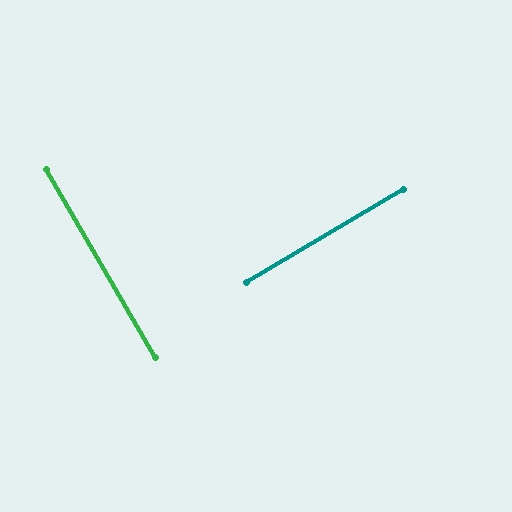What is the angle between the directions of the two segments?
Approximately 90 degrees.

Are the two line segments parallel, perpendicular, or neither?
Perpendicular — they meet at approximately 90°.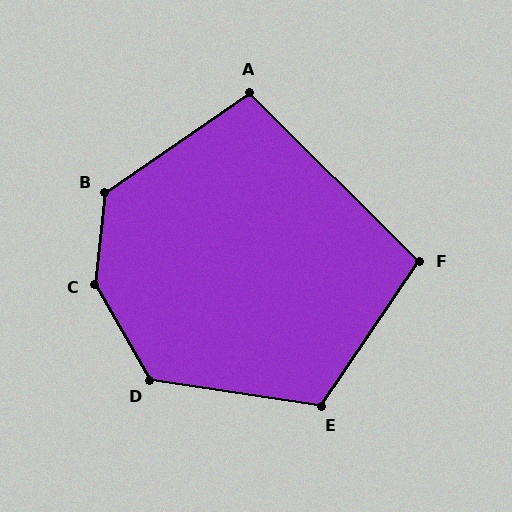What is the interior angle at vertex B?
Approximately 131 degrees (obtuse).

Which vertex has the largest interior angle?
C, at approximately 144 degrees.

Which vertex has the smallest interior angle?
A, at approximately 101 degrees.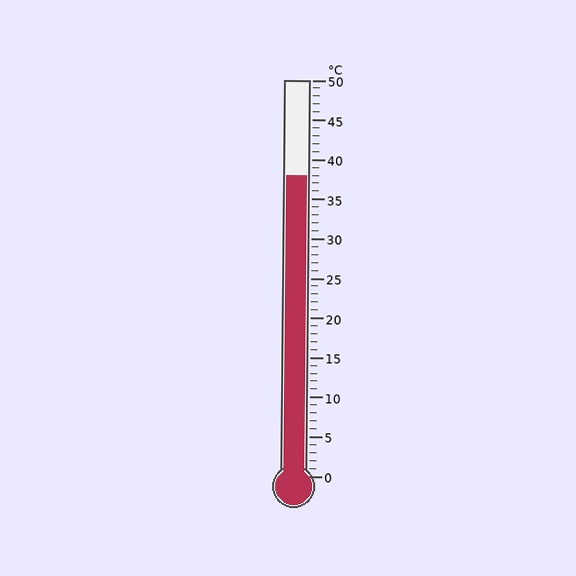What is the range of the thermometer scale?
The thermometer scale ranges from 0°C to 50°C.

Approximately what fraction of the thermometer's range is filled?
The thermometer is filled to approximately 75% of its range.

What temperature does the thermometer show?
The thermometer shows approximately 38°C.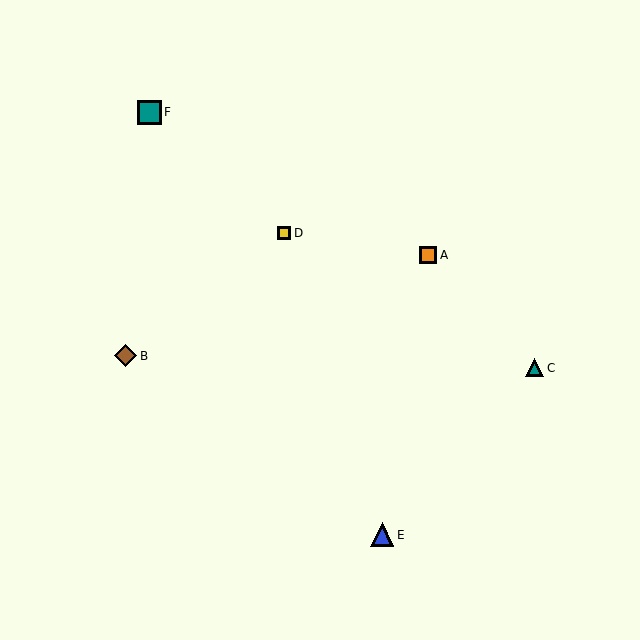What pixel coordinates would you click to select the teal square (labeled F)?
Click at (149, 112) to select the teal square F.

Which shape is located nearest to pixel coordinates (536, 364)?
The teal triangle (labeled C) at (534, 368) is nearest to that location.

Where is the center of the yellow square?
The center of the yellow square is at (284, 233).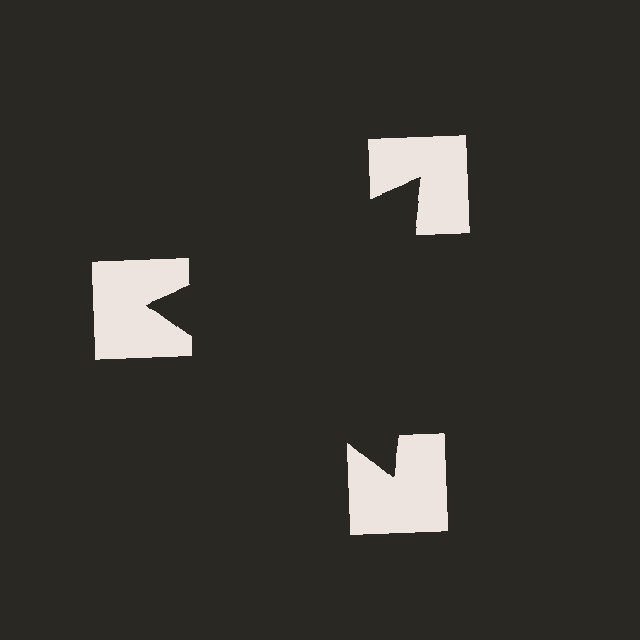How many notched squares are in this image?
There are 3 — one at each vertex of the illusory triangle.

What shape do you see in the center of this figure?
An illusory triangle — its edges are inferred from the aligned wedge cuts in the notched squares, not physically drawn.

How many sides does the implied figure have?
3 sides.